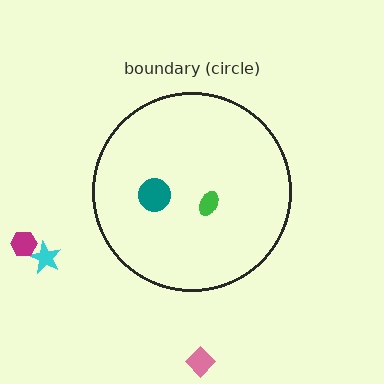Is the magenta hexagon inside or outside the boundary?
Outside.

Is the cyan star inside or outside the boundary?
Outside.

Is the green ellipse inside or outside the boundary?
Inside.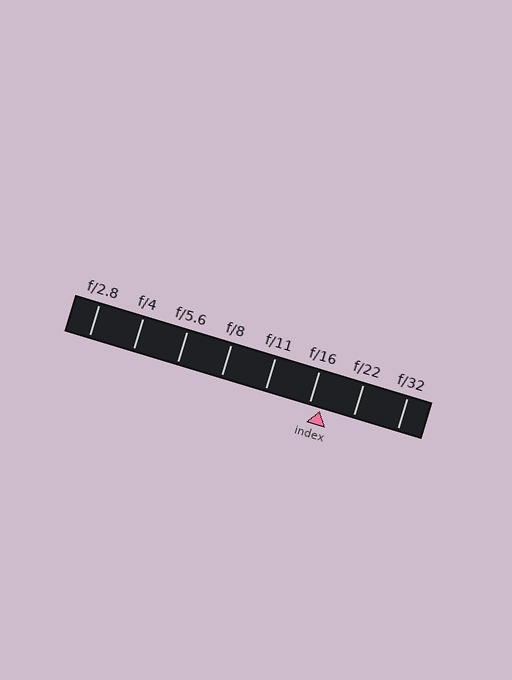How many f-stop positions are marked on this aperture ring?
There are 8 f-stop positions marked.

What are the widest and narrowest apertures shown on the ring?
The widest aperture shown is f/2.8 and the narrowest is f/32.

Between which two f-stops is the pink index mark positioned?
The index mark is between f/16 and f/22.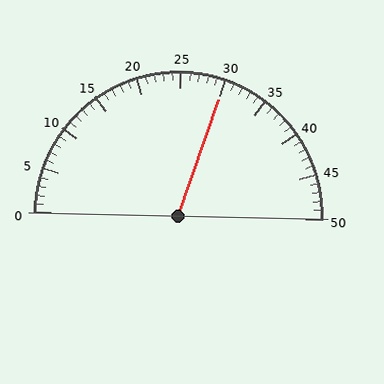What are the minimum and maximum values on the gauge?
The gauge ranges from 0 to 50.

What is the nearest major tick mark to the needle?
The nearest major tick mark is 30.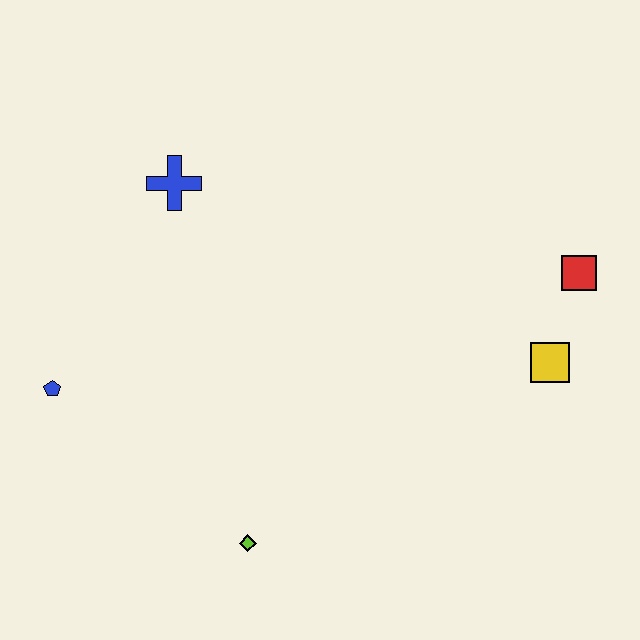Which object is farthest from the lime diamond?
The red square is farthest from the lime diamond.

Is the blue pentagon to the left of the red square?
Yes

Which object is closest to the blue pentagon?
The blue cross is closest to the blue pentagon.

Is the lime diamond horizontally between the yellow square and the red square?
No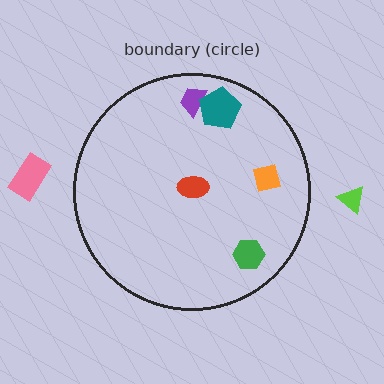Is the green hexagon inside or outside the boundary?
Inside.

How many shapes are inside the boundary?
5 inside, 2 outside.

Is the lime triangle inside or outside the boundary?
Outside.